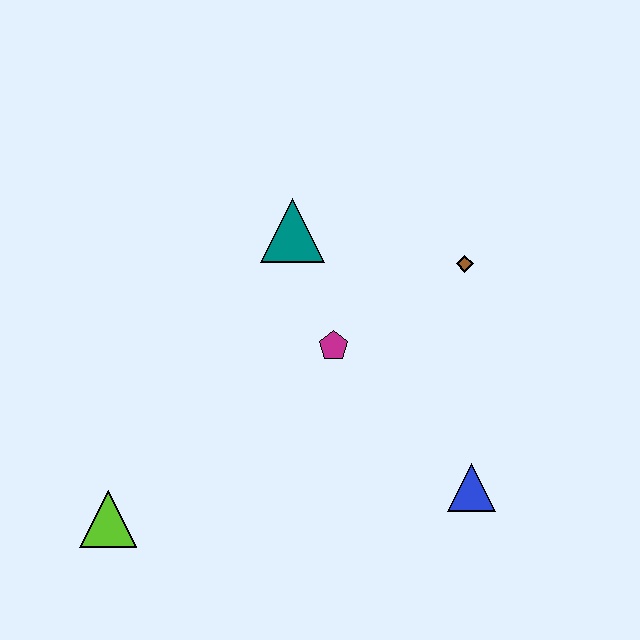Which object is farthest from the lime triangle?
The brown diamond is farthest from the lime triangle.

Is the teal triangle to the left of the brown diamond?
Yes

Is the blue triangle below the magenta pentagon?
Yes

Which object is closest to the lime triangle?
The magenta pentagon is closest to the lime triangle.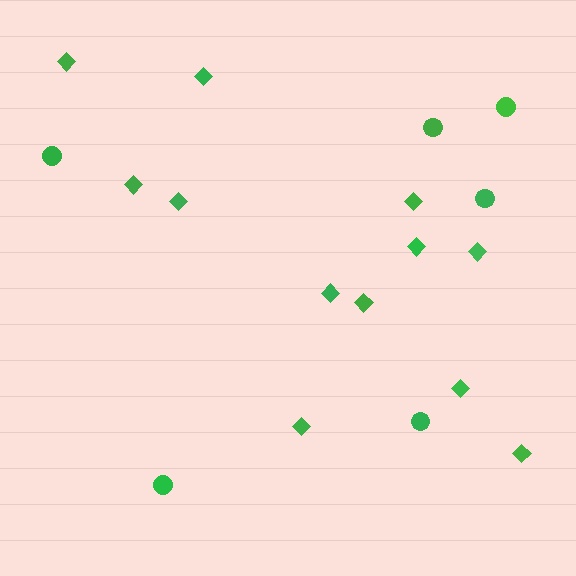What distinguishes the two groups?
There are 2 groups: one group of diamonds (12) and one group of circles (6).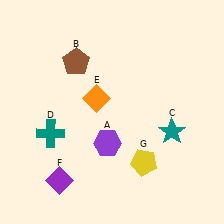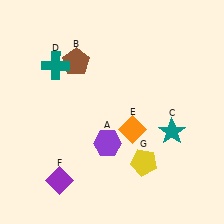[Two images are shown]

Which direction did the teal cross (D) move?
The teal cross (D) moved up.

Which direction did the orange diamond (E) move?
The orange diamond (E) moved right.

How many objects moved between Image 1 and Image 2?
2 objects moved between the two images.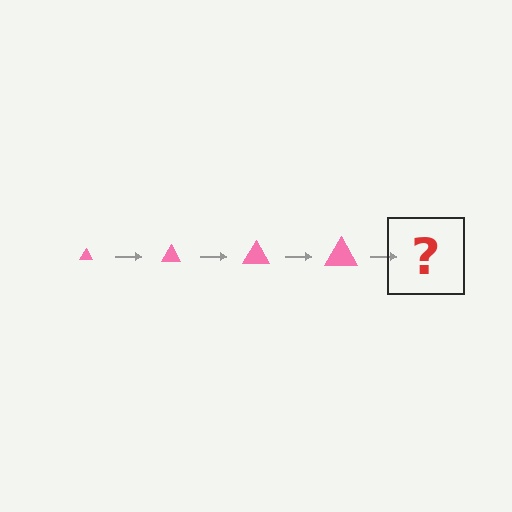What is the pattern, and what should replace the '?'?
The pattern is that the triangle gets progressively larger each step. The '?' should be a pink triangle, larger than the previous one.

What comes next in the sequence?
The next element should be a pink triangle, larger than the previous one.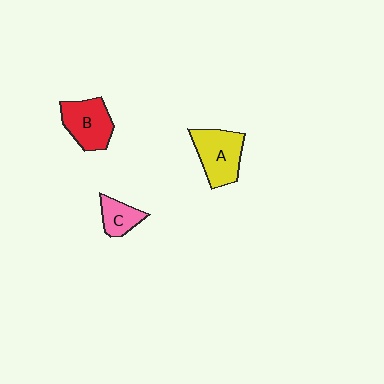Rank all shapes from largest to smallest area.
From largest to smallest: A (yellow), B (red), C (pink).